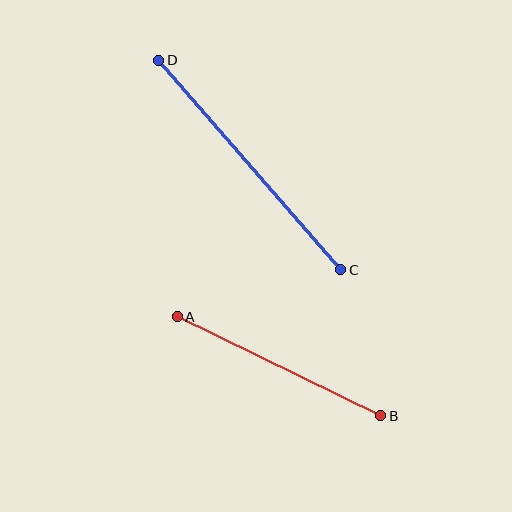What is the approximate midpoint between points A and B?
The midpoint is at approximately (279, 366) pixels.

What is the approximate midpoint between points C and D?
The midpoint is at approximately (250, 165) pixels.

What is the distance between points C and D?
The distance is approximately 277 pixels.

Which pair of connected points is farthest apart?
Points C and D are farthest apart.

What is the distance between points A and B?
The distance is approximately 226 pixels.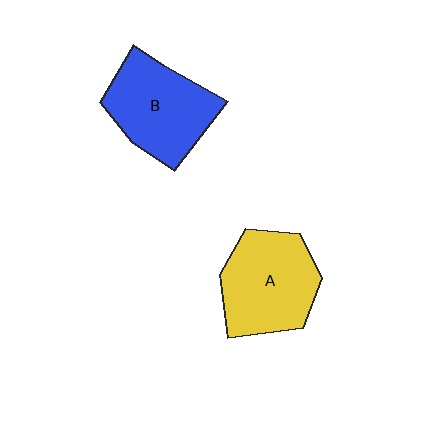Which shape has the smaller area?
Shape B (blue).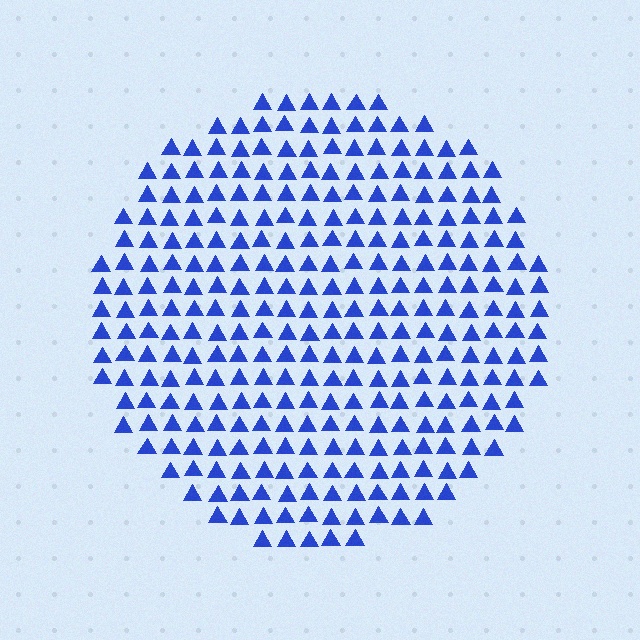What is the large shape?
The large shape is a circle.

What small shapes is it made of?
It is made of small triangles.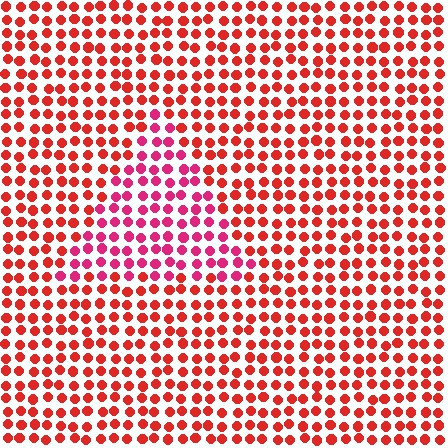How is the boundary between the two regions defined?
The boundary is defined purely by a slight shift in hue (about 30 degrees). Spacing, size, and orientation are identical on both sides.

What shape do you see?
I see a triangle.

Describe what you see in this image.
The image is filled with small red elements in a uniform arrangement. A triangle-shaped region is visible where the elements are tinted to a slightly different hue, forming a subtle color boundary.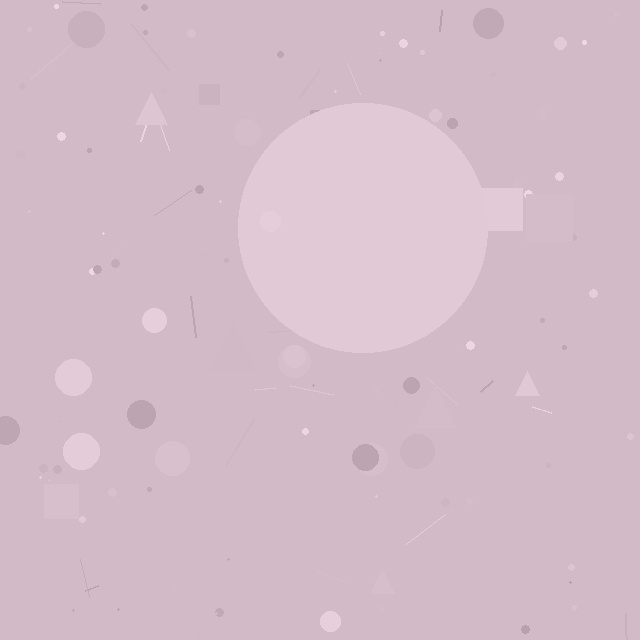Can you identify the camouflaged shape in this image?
The camouflaged shape is a circle.